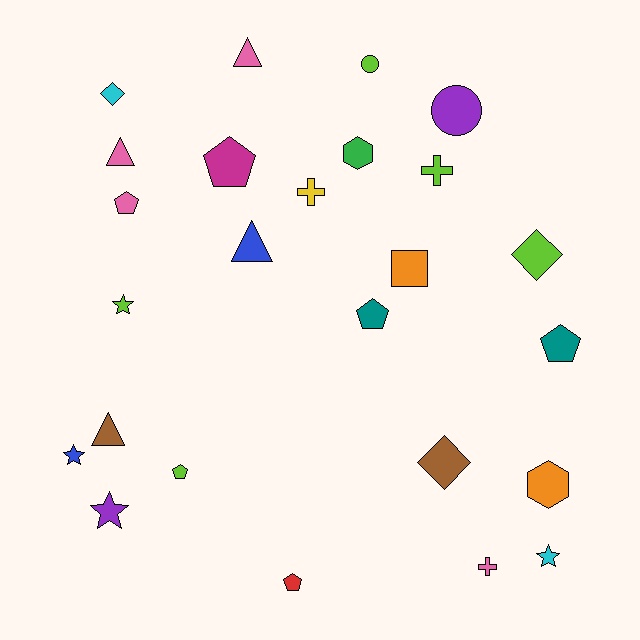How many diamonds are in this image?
There are 3 diamonds.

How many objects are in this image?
There are 25 objects.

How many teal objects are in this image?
There are 2 teal objects.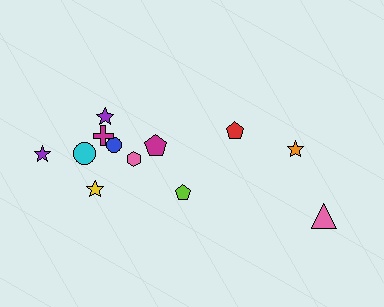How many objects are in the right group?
There are 4 objects.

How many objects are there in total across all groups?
There are 12 objects.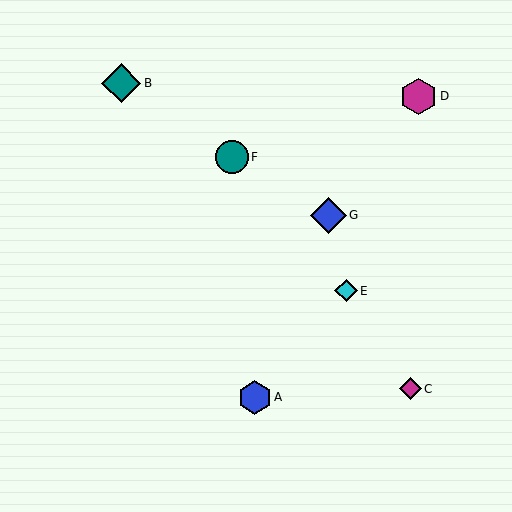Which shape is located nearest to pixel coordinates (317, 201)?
The blue diamond (labeled G) at (328, 215) is nearest to that location.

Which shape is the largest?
The teal diamond (labeled B) is the largest.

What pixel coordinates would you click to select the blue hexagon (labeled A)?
Click at (255, 397) to select the blue hexagon A.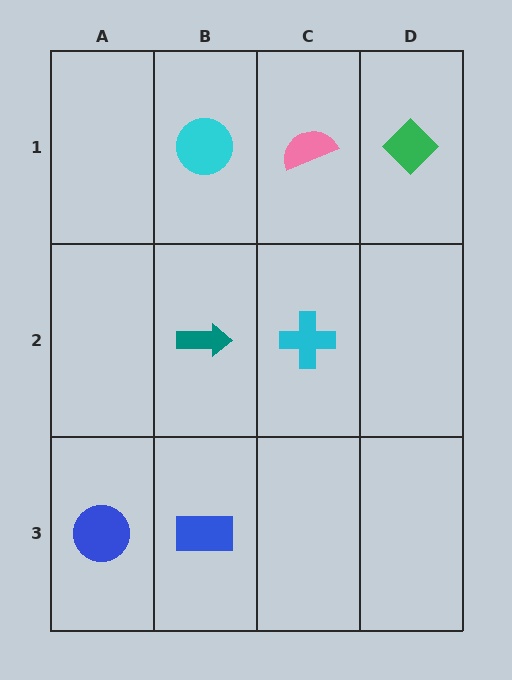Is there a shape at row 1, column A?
No, that cell is empty.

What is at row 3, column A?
A blue circle.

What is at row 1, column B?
A cyan circle.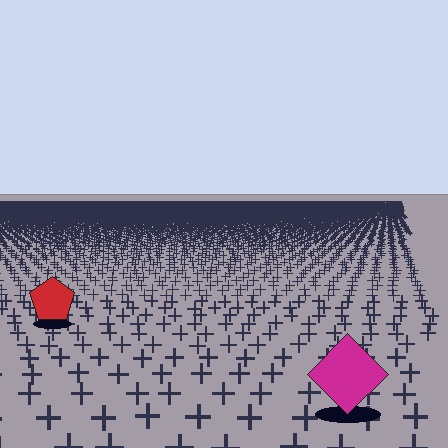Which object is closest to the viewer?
The magenta diamond is closest. The texture marks near it are larger and more spread out.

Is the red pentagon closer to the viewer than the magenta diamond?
No. The magenta diamond is closer — you can tell from the texture gradient: the ground texture is coarser near it.